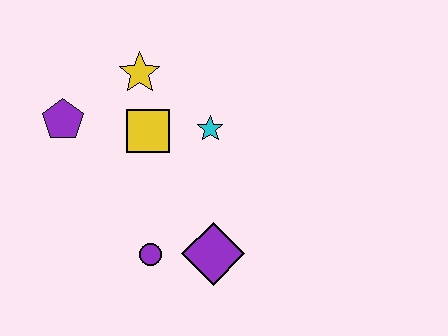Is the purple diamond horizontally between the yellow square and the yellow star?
No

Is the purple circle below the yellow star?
Yes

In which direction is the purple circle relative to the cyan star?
The purple circle is below the cyan star.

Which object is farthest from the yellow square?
The purple diamond is farthest from the yellow square.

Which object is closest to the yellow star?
The yellow square is closest to the yellow star.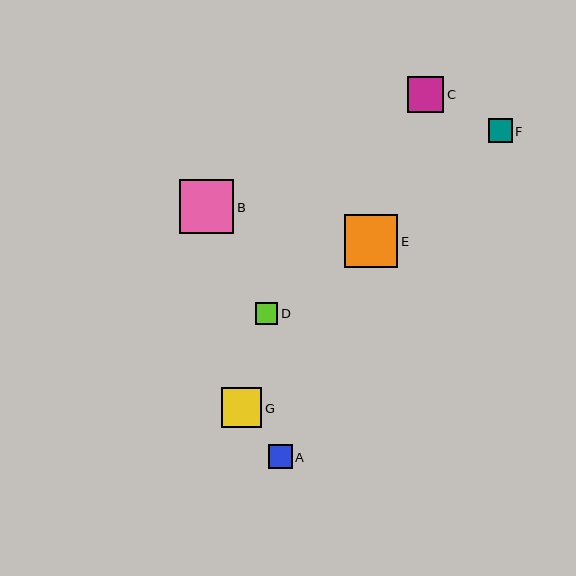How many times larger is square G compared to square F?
Square G is approximately 1.7 times the size of square F.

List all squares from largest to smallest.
From largest to smallest: B, E, G, C, F, A, D.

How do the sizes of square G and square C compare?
Square G and square C are approximately the same size.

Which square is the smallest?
Square D is the smallest with a size of approximately 22 pixels.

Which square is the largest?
Square B is the largest with a size of approximately 54 pixels.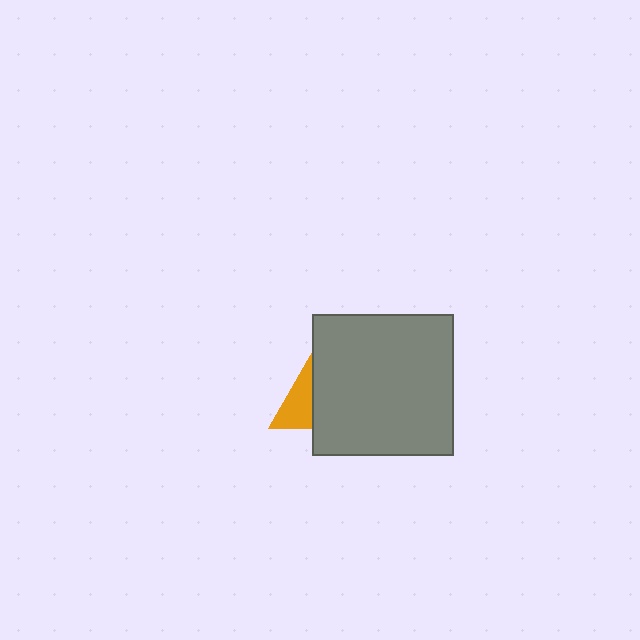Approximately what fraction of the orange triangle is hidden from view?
Roughly 68% of the orange triangle is hidden behind the gray square.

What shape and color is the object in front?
The object in front is a gray square.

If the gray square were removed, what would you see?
You would see the complete orange triangle.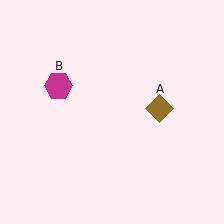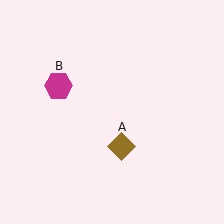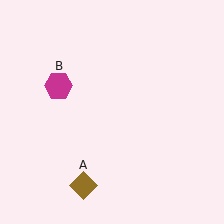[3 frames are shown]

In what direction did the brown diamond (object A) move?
The brown diamond (object A) moved down and to the left.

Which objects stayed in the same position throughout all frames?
Magenta hexagon (object B) remained stationary.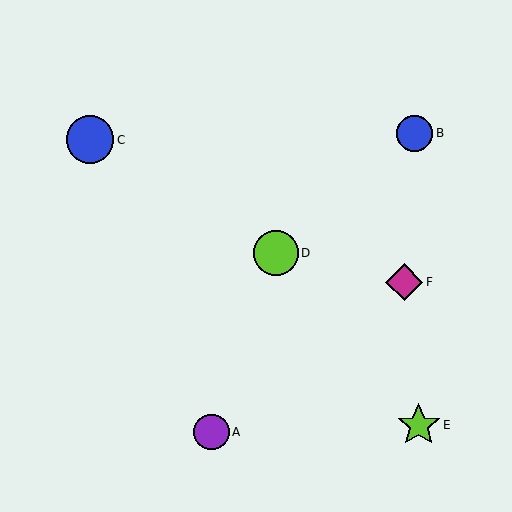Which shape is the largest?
The blue circle (labeled C) is the largest.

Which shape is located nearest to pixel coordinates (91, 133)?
The blue circle (labeled C) at (90, 140) is nearest to that location.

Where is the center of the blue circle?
The center of the blue circle is at (415, 133).